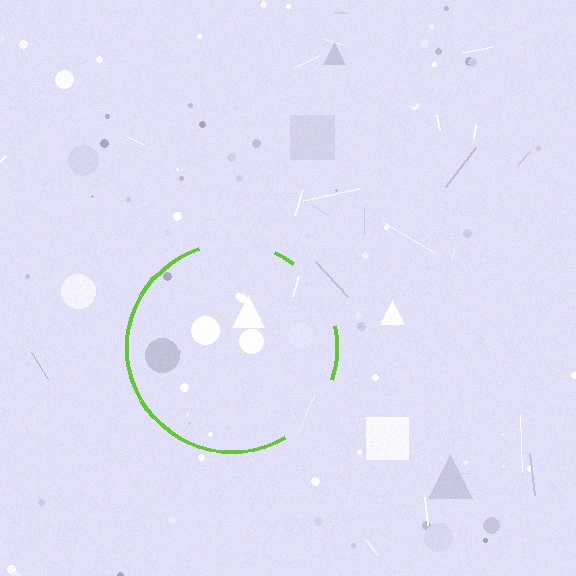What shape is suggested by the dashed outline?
The dashed outline suggests a circle.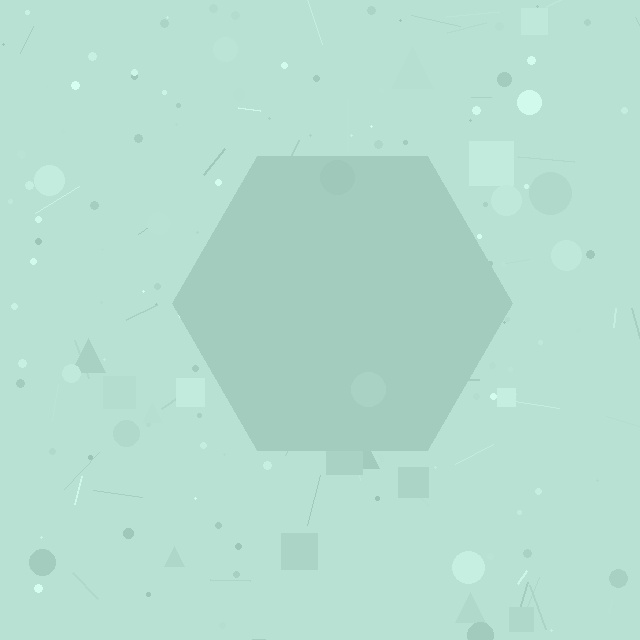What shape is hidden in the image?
A hexagon is hidden in the image.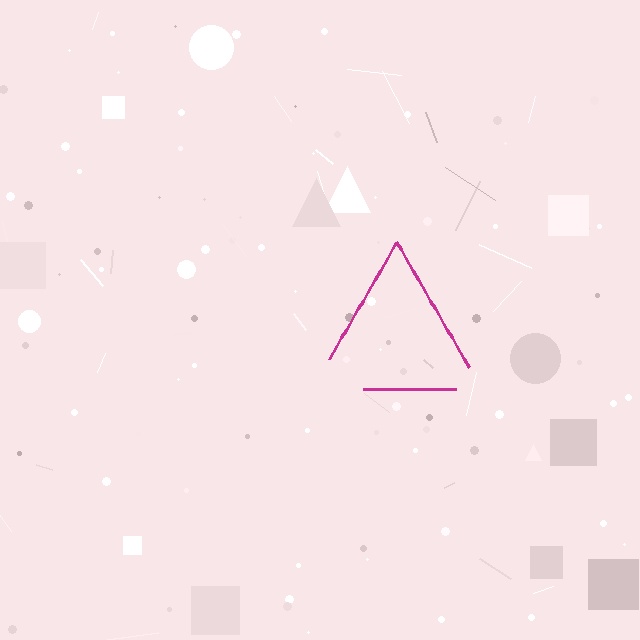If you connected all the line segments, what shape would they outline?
They would outline a triangle.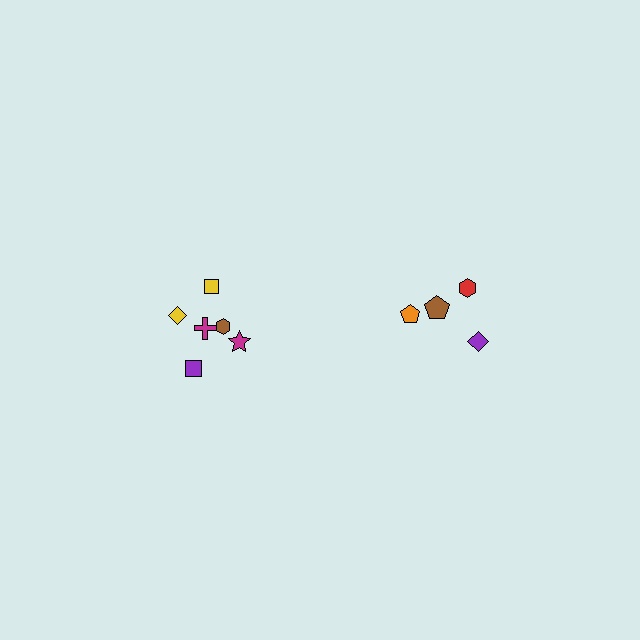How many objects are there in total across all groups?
There are 10 objects.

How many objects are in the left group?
There are 6 objects.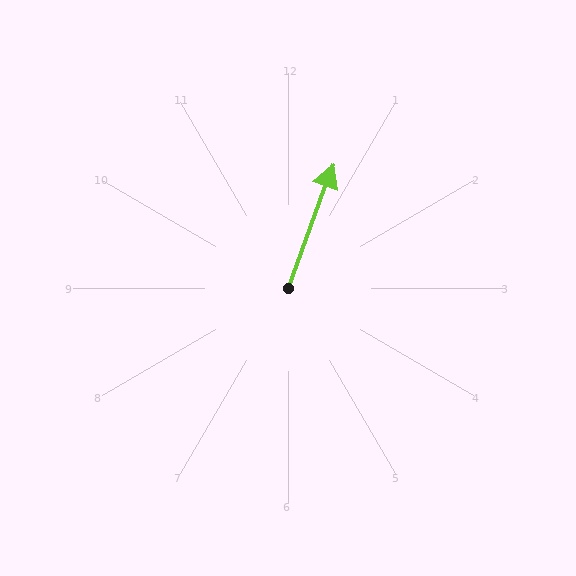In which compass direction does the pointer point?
North.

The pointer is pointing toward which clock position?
Roughly 1 o'clock.